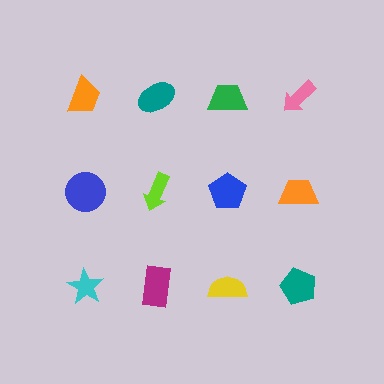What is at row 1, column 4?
A pink arrow.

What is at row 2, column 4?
An orange trapezoid.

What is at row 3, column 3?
A yellow semicircle.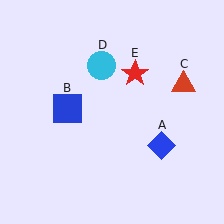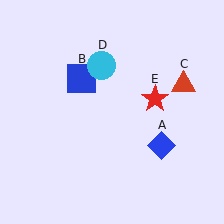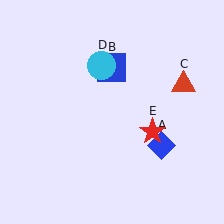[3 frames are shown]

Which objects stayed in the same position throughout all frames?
Blue diamond (object A) and red triangle (object C) and cyan circle (object D) remained stationary.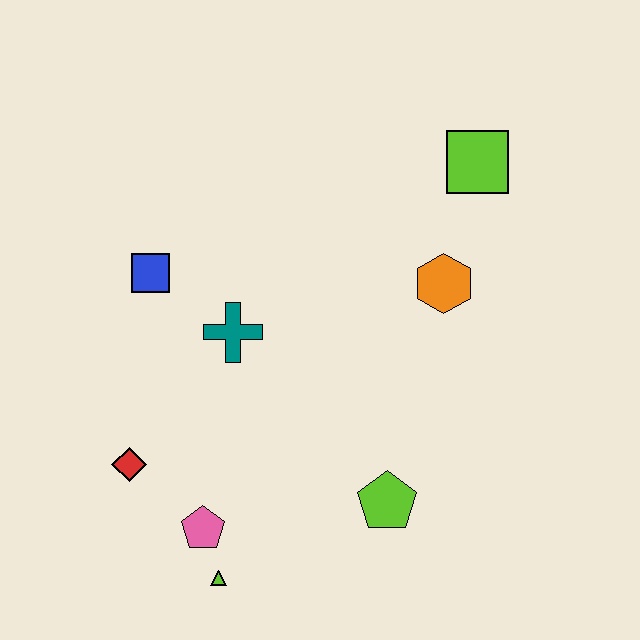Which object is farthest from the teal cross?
The lime square is farthest from the teal cross.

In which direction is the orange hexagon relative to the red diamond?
The orange hexagon is to the right of the red diamond.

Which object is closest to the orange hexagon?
The lime square is closest to the orange hexagon.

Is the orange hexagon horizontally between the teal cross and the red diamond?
No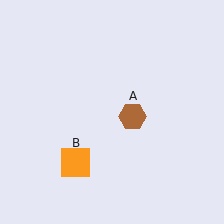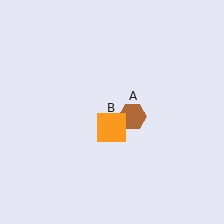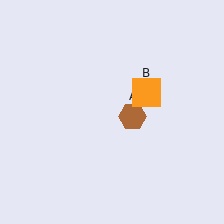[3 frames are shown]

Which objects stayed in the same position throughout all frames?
Brown hexagon (object A) remained stationary.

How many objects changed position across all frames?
1 object changed position: orange square (object B).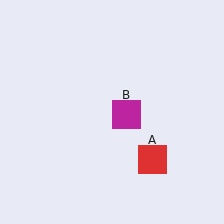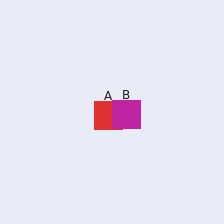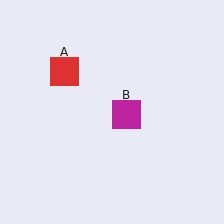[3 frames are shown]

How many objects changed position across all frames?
1 object changed position: red square (object A).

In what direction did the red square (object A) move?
The red square (object A) moved up and to the left.